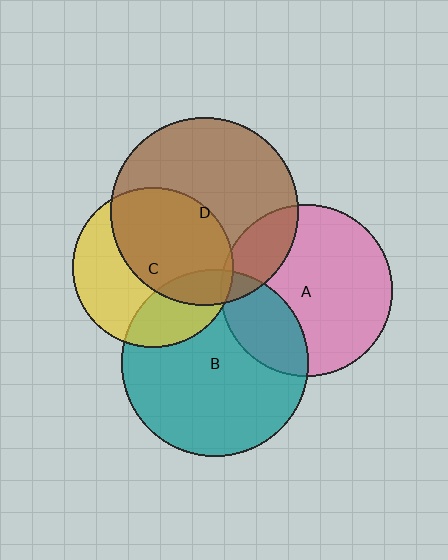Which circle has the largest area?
Circle D (brown).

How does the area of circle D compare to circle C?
Approximately 1.4 times.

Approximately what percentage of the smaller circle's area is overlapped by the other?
Approximately 25%.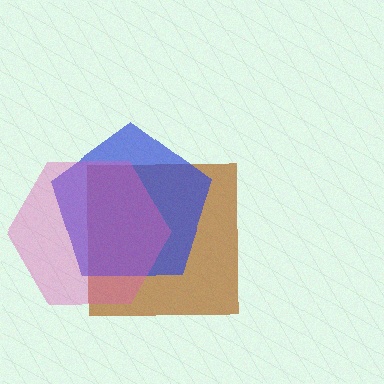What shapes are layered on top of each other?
The layered shapes are: a brown square, a blue pentagon, a pink hexagon.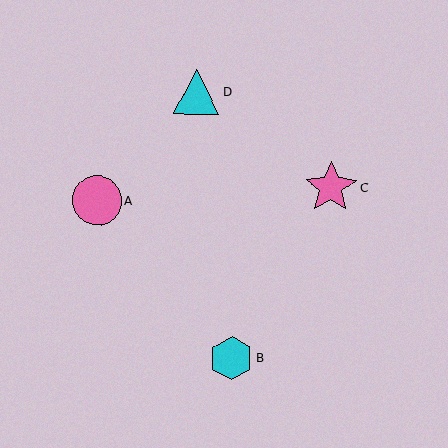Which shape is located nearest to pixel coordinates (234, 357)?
The cyan hexagon (labeled B) at (231, 358) is nearest to that location.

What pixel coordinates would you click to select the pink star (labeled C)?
Click at (331, 188) to select the pink star C.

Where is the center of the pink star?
The center of the pink star is at (331, 188).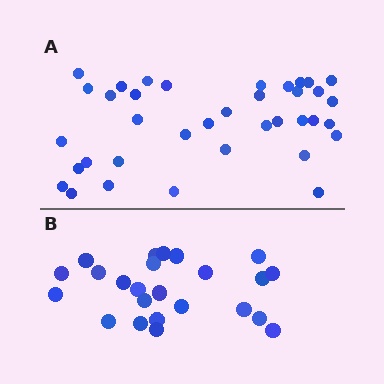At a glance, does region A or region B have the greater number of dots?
Region A (the top region) has more dots.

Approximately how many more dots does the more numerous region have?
Region A has approximately 15 more dots than region B.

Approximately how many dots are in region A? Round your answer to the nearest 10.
About 40 dots. (The exact count is 37, which rounds to 40.)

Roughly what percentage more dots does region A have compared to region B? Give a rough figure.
About 55% more.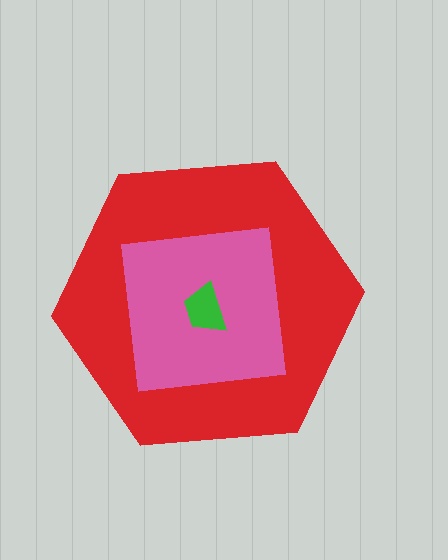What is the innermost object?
The green trapezoid.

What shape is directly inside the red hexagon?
The pink square.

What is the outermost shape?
The red hexagon.